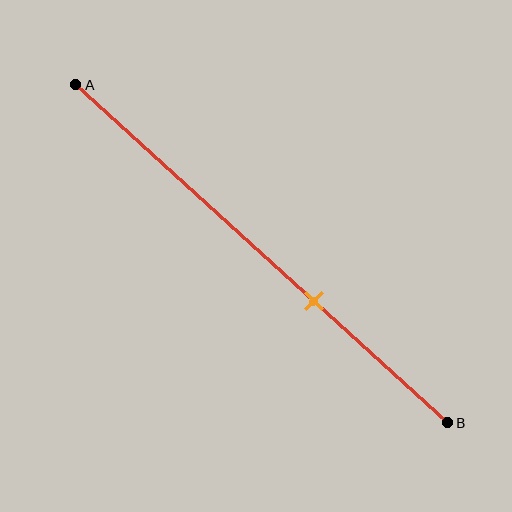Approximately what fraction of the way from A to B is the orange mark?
The orange mark is approximately 65% of the way from A to B.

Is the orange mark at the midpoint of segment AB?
No, the mark is at about 65% from A, not at the 50% midpoint.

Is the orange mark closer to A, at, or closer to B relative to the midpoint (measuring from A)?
The orange mark is closer to point B than the midpoint of segment AB.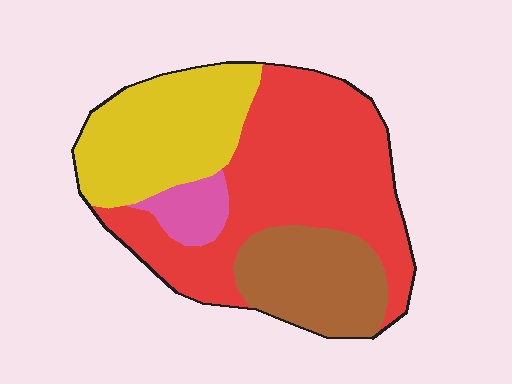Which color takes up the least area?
Pink, at roughly 5%.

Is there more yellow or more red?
Red.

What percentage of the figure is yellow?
Yellow takes up between a quarter and a half of the figure.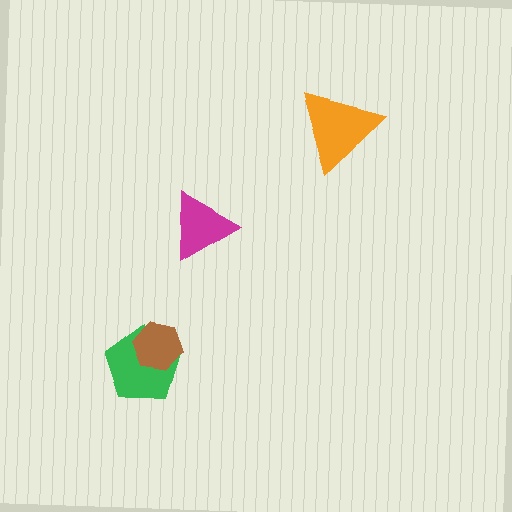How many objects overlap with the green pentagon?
1 object overlaps with the green pentagon.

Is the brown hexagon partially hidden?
No, no other shape covers it.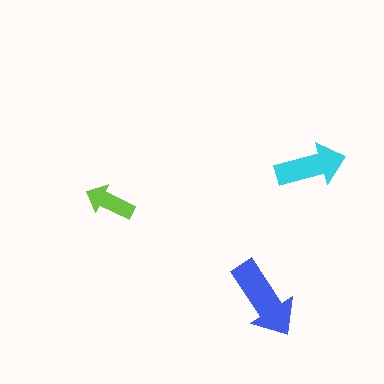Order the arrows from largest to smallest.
the blue one, the cyan one, the lime one.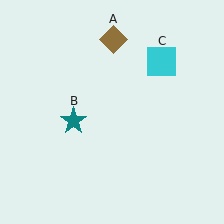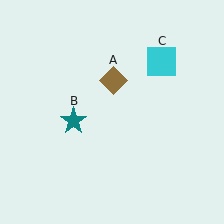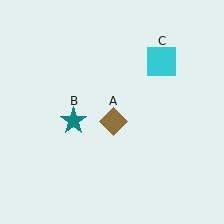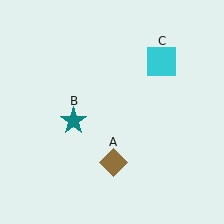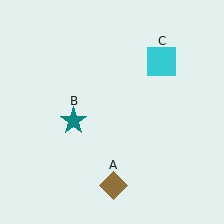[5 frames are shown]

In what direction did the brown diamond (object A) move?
The brown diamond (object A) moved down.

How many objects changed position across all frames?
1 object changed position: brown diamond (object A).